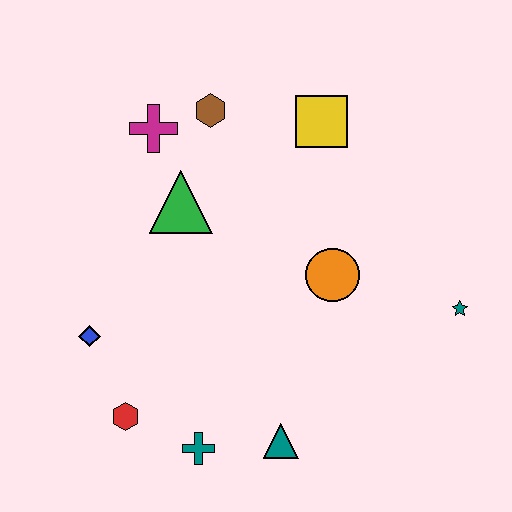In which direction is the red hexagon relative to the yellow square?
The red hexagon is below the yellow square.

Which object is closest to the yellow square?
The brown hexagon is closest to the yellow square.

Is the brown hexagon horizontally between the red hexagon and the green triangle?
No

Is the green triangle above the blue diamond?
Yes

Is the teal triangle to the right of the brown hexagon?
Yes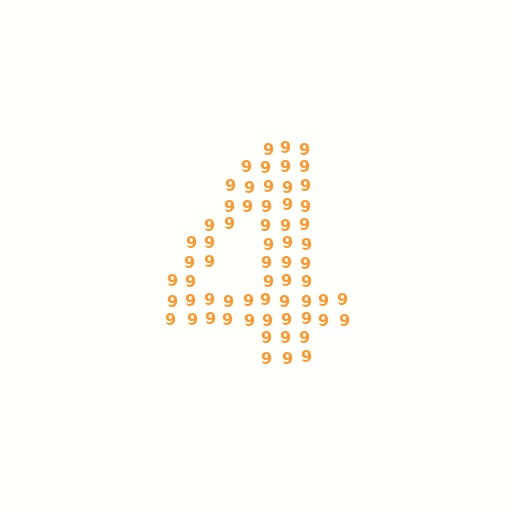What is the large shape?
The large shape is the digit 4.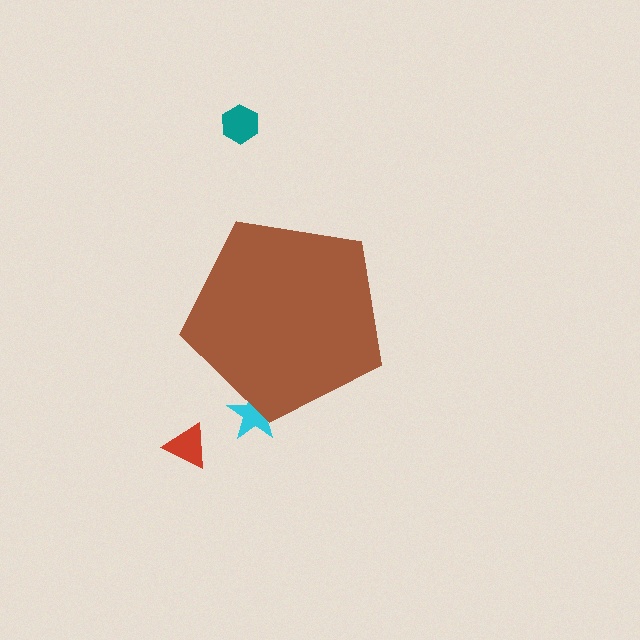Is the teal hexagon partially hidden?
No, the teal hexagon is fully visible.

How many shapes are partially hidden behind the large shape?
1 shape is partially hidden.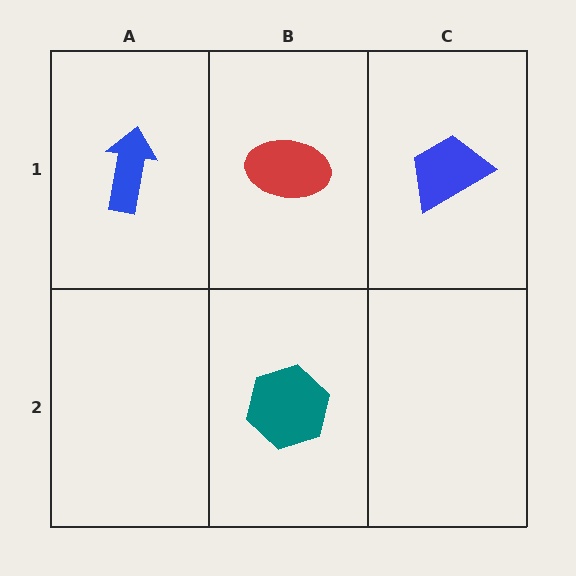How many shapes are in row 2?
1 shape.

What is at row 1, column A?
A blue arrow.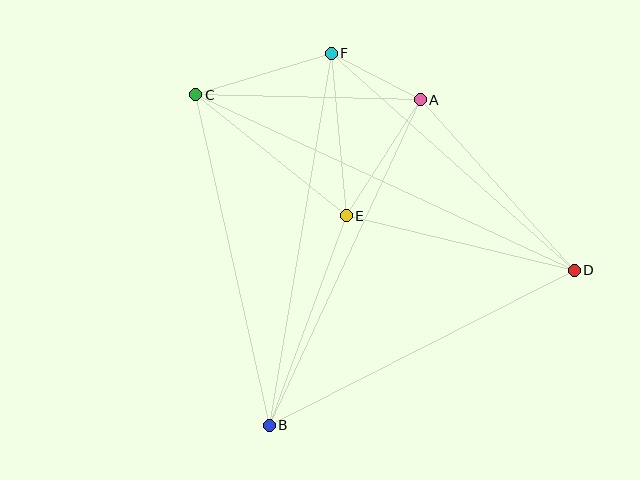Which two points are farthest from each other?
Points C and D are farthest from each other.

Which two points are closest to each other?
Points A and F are closest to each other.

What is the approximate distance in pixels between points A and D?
The distance between A and D is approximately 230 pixels.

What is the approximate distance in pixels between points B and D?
The distance between B and D is approximately 342 pixels.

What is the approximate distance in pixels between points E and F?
The distance between E and F is approximately 163 pixels.